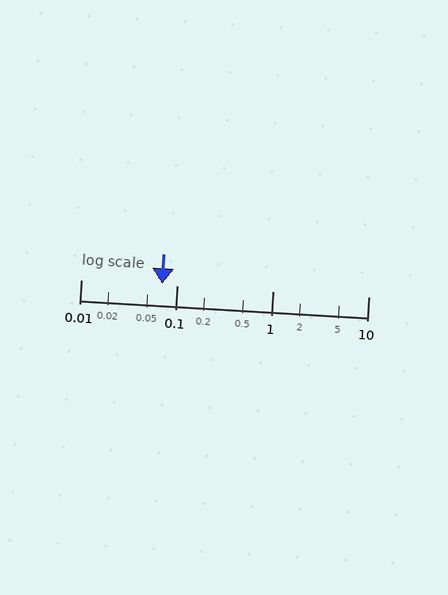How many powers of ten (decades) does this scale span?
The scale spans 3 decades, from 0.01 to 10.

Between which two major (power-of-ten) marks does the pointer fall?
The pointer is between 0.01 and 0.1.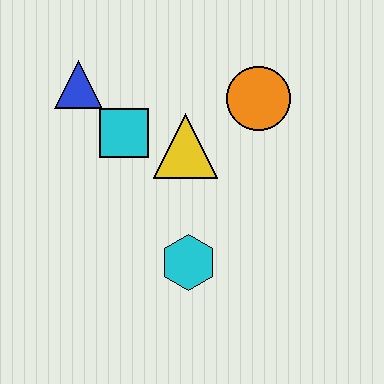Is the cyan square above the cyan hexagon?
Yes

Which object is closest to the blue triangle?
The cyan square is closest to the blue triangle.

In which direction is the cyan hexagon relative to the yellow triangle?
The cyan hexagon is below the yellow triangle.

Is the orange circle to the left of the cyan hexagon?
No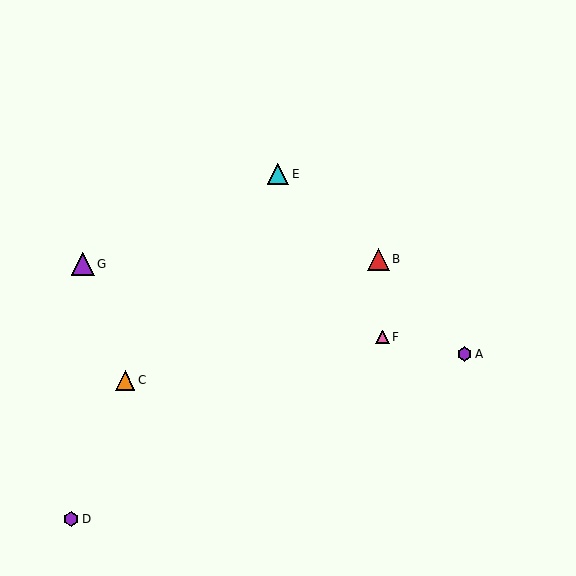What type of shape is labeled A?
Shape A is a purple hexagon.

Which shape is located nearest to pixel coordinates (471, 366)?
The purple hexagon (labeled A) at (465, 354) is nearest to that location.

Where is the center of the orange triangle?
The center of the orange triangle is at (125, 380).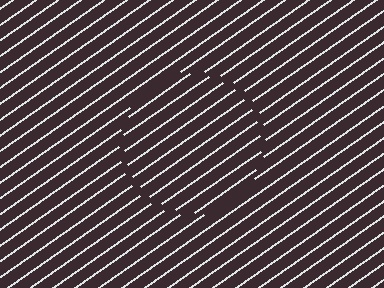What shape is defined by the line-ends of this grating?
An illusory circle. The interior of the shape contains the same grating, shifted by half a period — the contour is defined by the phase discontinuity where line-ends from the inner and outer gratings abut.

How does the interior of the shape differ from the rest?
The interior of the shape contains the same grating, shifted by half a period — the contour is defined by the phase discontinuity where line-ends from the inner and outer gratings abut.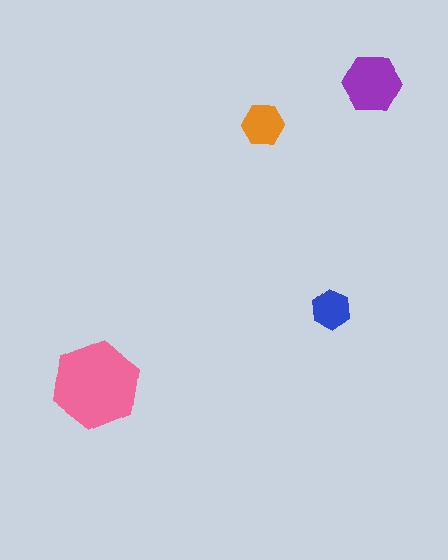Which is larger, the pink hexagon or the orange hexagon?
The pink one.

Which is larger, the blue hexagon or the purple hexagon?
The purple one.